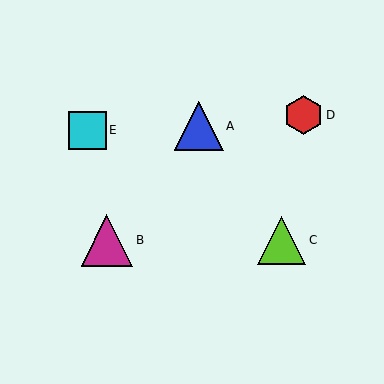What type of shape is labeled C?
Shape C is a lime triangle.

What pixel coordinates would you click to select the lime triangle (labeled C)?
Click at (282, 240) to select the lime triangle C.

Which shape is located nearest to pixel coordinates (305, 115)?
The red hexagon (labeled D) at (304, 115) is nearest to that location.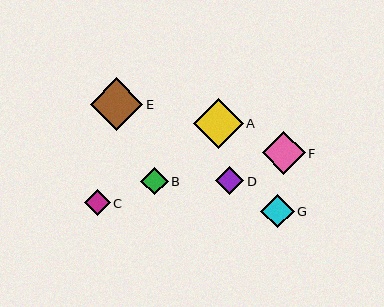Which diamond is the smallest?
Diamond C is the smallest with a size of approximately 26 pixels.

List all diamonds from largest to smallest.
From largest to smallest: E, A, F, G, D, B, C.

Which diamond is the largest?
Diamond E is the largest with a size of approximately 52 pixels.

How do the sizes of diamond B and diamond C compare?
Diamond B and diamond C are approximately the same size.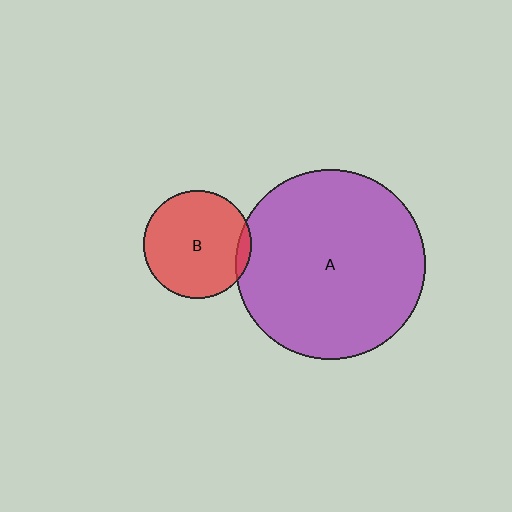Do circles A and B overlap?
Yes.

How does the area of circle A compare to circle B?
Approximately 3.1 times.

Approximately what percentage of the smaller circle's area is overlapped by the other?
Approximately 5%.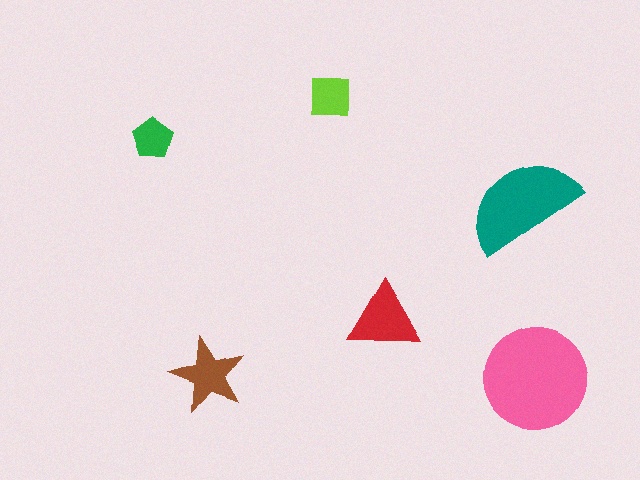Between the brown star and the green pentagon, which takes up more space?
The brown star.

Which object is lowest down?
The brown star is bottommost.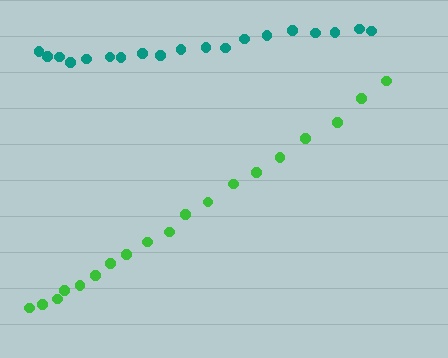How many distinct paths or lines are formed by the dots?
There are 2 distinct paths.